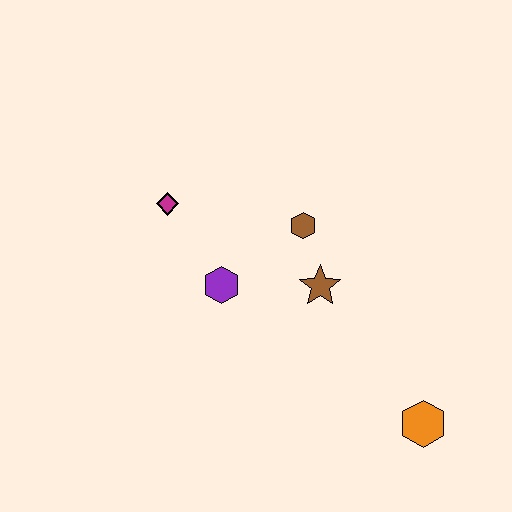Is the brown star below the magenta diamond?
Yes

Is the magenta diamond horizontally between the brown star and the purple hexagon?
No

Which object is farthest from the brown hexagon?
The orange hexagon is farthest from the brown hexagon.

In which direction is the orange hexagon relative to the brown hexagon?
The orange hexagon is below the brown hexagon.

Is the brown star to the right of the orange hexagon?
No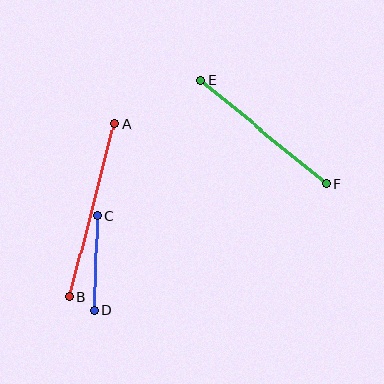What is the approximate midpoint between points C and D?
The midpoint is at approximately (96, 263) pixels.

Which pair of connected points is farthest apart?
Points A and B are farthest apart.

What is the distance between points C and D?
The distance is approximately 94 pixels.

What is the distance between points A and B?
The distance is approximately 178 pixels.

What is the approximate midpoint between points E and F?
The midpoint is at approximately (263, 132) pixels.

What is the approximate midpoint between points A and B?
The midpoint is at approximately (92, 210) pixels.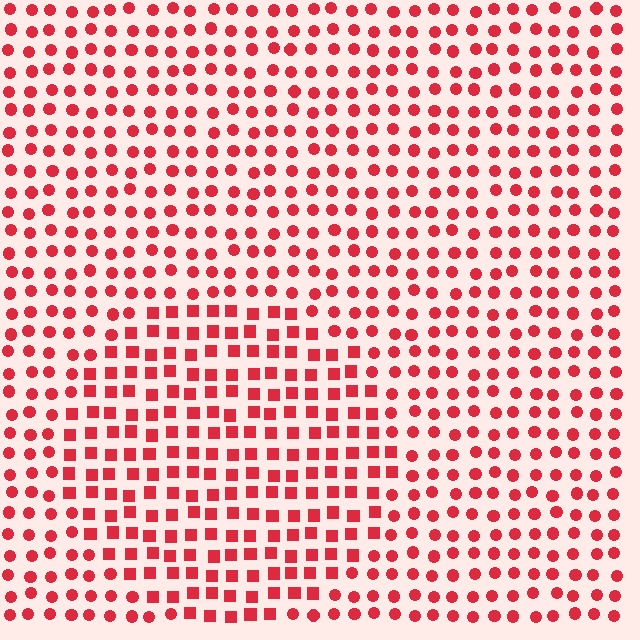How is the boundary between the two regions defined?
The boundary is defined by a change in element shape: squares inside vs. circles outside. All elements share the same color and spacing.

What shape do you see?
I see a circle.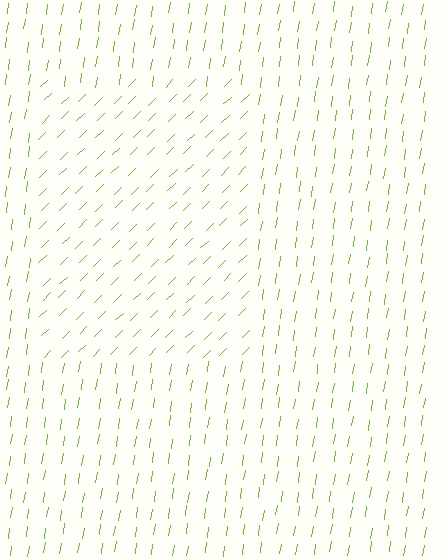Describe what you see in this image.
The image is filled with small lime line segments. A rectangle region in the image has lines oriented differently from the surrounding lines, creating a visible texture boundary.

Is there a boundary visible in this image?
Yes, there is a texture boundary formed by a change in line orientation.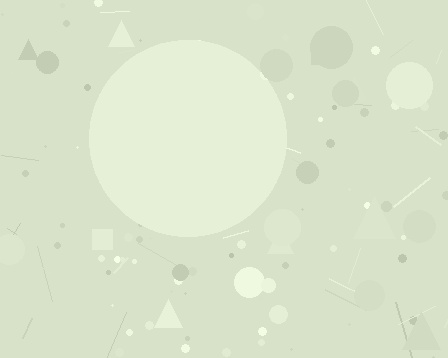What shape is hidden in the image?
A circle is hidden in the image.